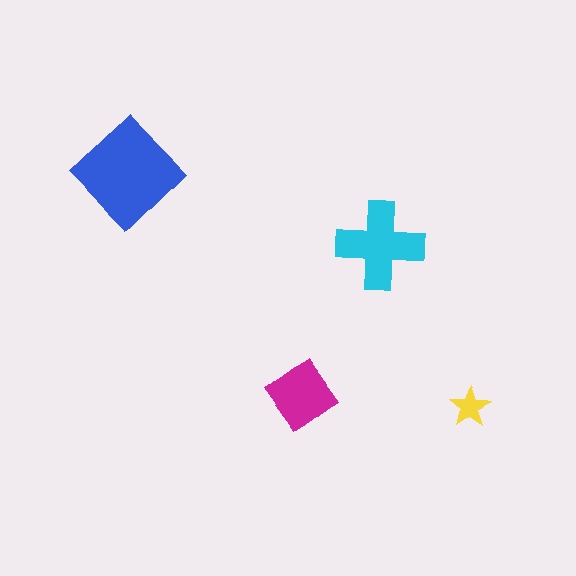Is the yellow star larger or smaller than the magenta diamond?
Smaller.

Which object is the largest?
The blue diamond.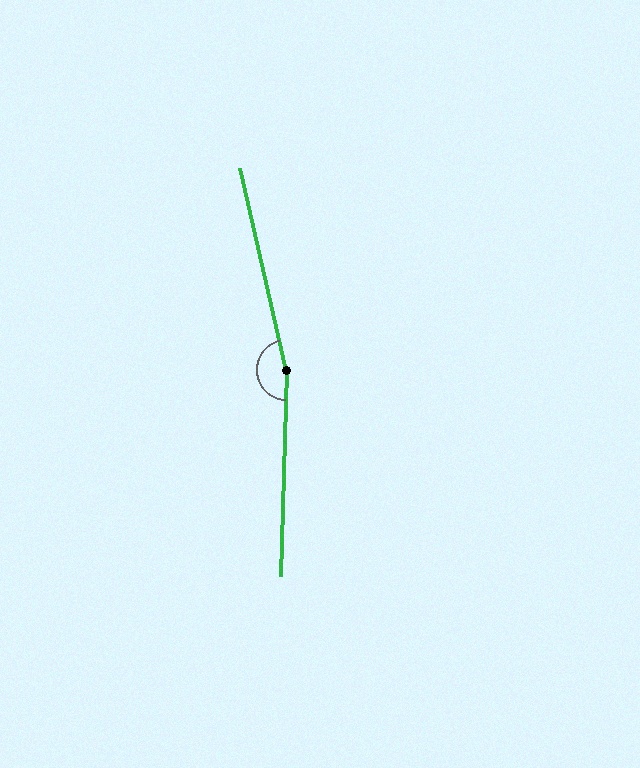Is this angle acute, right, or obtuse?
It is obtuse.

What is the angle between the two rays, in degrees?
Approximately 165 degrees.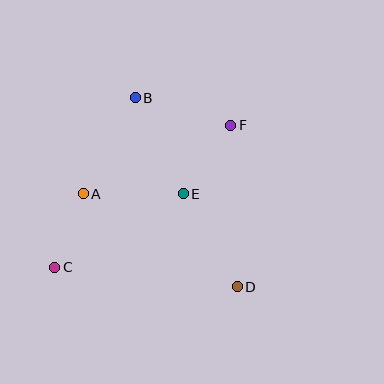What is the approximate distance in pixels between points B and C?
The distance between B and C is approximately 187 pixels.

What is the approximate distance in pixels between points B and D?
The distance between B and D is approximately 215 pixels.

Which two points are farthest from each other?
Points C and F are farthest from each other.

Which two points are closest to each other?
Points A and C are closest to each other.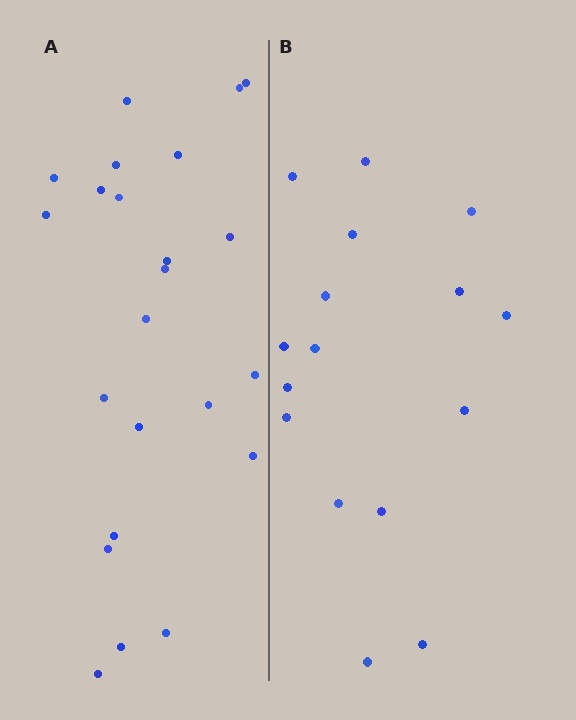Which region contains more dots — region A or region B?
Region A (the left region) has more dots.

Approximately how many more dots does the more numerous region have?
Region A has roughly 8 or so more dots than region B.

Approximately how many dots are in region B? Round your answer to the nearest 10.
About 20 dots. (The exact count is 16, which rounds to 20.)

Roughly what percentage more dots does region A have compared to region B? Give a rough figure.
About 45% more.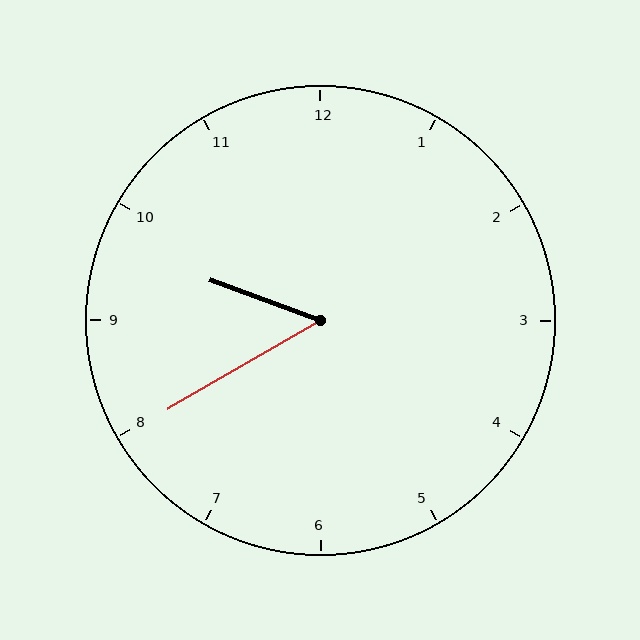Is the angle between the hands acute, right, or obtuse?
It is acute.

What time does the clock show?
9:40.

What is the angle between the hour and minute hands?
Approximately 50 degrees.